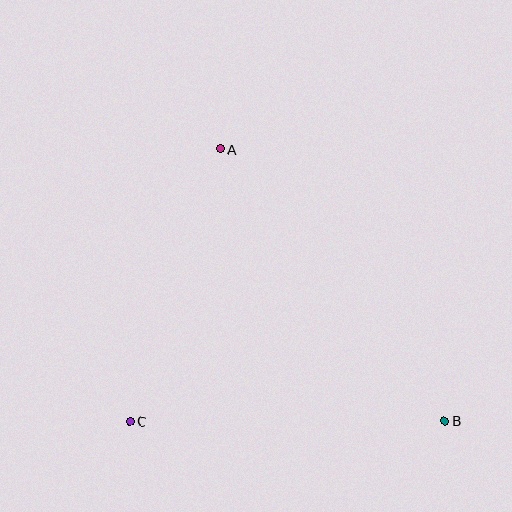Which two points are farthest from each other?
Points A and B are farthest from each other.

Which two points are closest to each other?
Points A and C are closest to each other.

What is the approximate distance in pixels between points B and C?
The distance between B and C is approximately 315 pixels.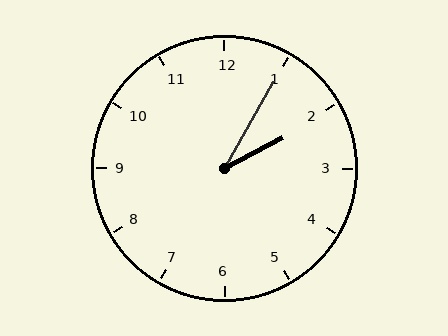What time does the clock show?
2:05.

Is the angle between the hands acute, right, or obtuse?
It is acute.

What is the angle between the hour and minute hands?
Approximately 32 degrees.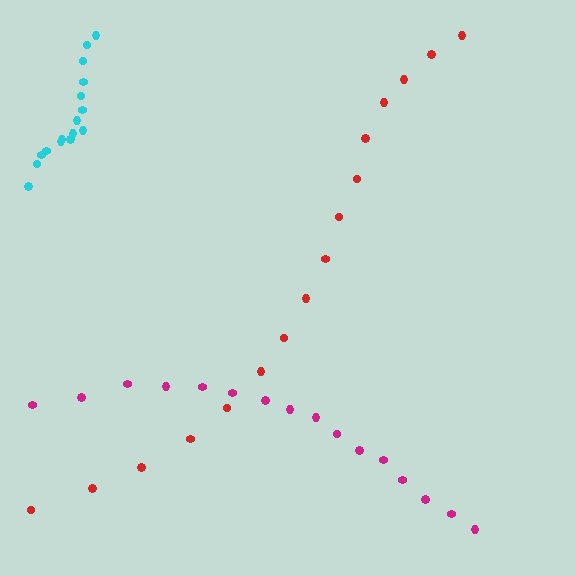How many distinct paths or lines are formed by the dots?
There are 3 distinct paths.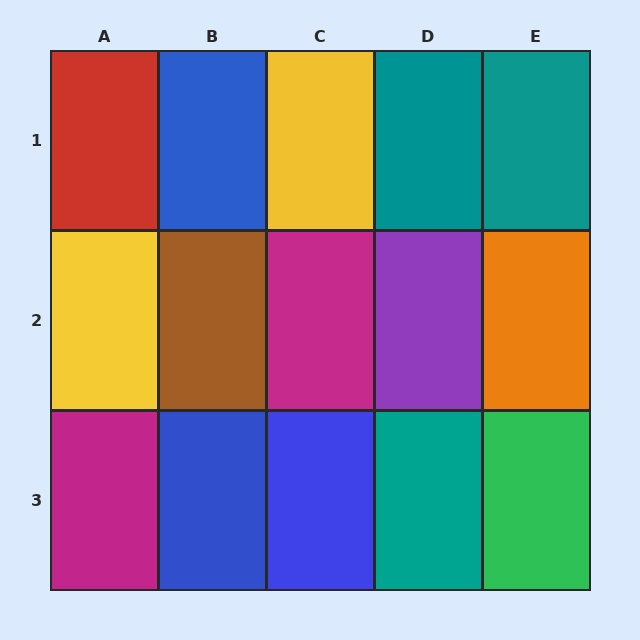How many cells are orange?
1 cell is orange.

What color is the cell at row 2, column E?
Orange.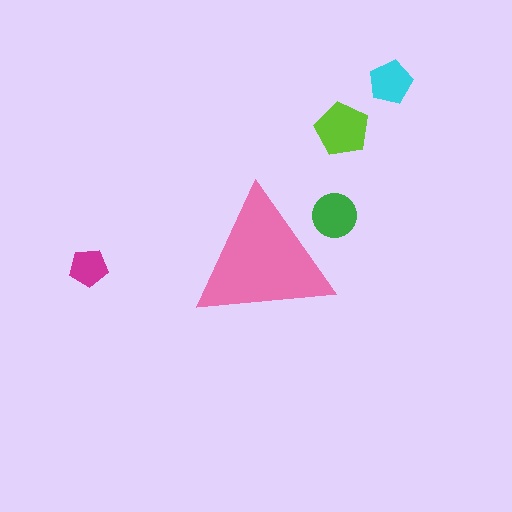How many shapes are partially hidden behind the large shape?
1 shape is partially hidden.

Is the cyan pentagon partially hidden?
No, the cyan pentagon is fully visible.